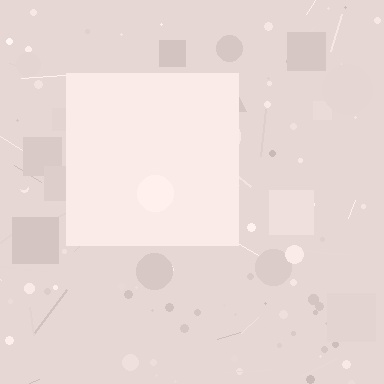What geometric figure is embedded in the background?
A square is embedded in the background.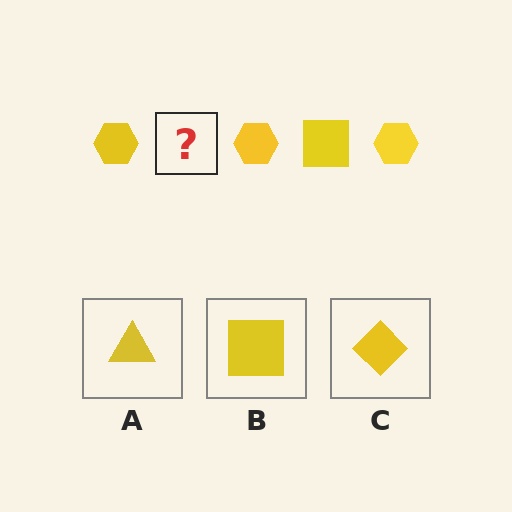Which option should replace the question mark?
Option B.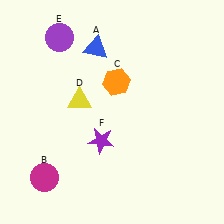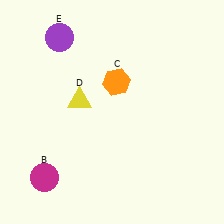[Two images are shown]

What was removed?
The purple star (F), the blue triangle (A) were removed in Image 2.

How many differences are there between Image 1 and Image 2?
There are 2 differences between the two images.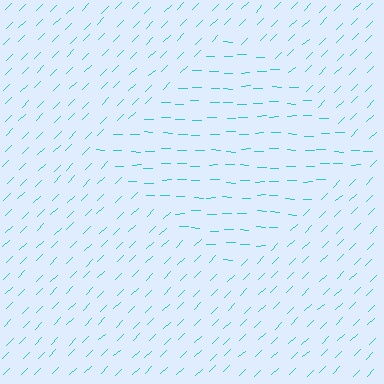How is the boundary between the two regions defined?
The boundary is defined purely by a change in line orientation (approximately 45 degrees difference). All lines are the same color and thickness.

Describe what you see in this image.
The image is filled with small cyan line segments. A diamond region in the image has lines oriented differently from the surrounding lines, creating a visible texture boundary.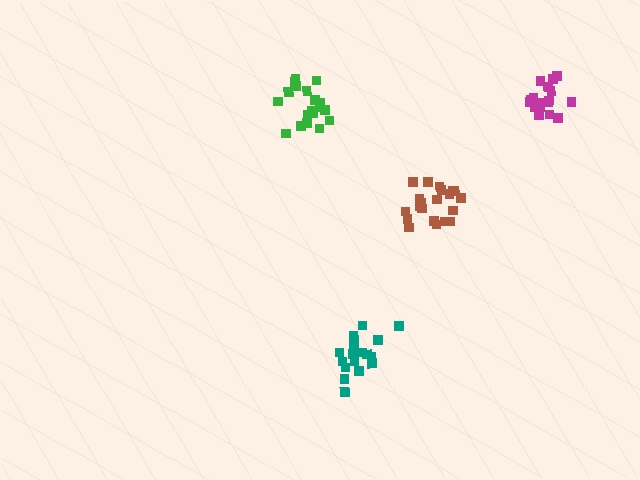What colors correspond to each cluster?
The clusters are colored: brown, magenta, teal, green.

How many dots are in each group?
Group 1: 21 dots, Group 2: 18 dots, Group 3: 18 dots, Group 4: 19 dots (76 total).